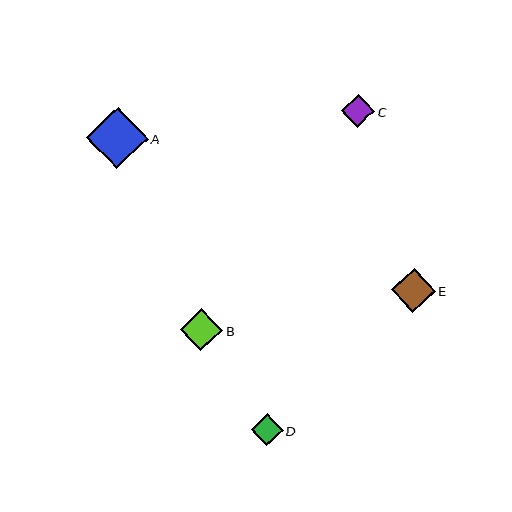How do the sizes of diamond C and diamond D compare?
Diamond C and diamond D are approximately the same size.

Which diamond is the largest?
Diamond A is the largest with a size of approximately 62 pixels.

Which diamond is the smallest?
Diamond D is the smallest with a size of approximately 32 pixels.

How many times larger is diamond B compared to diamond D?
Diamond B is approximately 1.3 times the size of diamond D.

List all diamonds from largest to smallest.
From largest to smallest: A, E, B, C, D.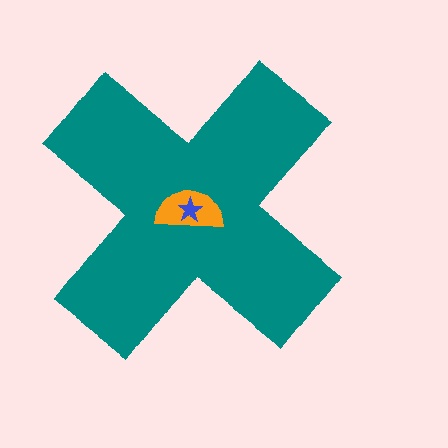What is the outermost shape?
The teal cross.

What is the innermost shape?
The blue star.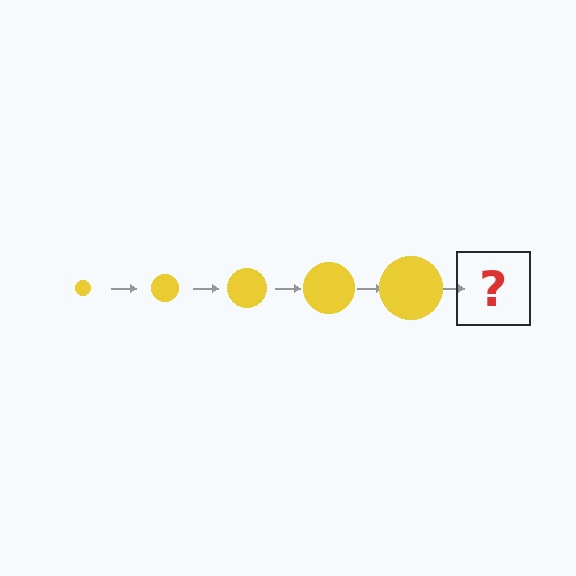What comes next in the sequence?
The next element should be a yellow circle, larger than the previous one.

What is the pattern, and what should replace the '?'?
The pattern is that the circle gets progressively larger each step. The '?' should be a yellow circle, larger than the previous one.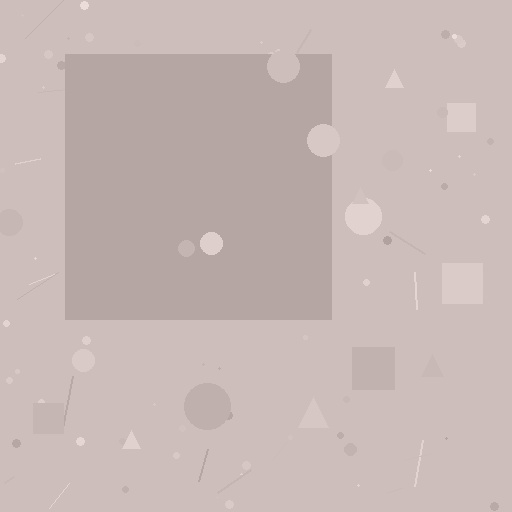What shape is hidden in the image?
A square is hidden in the image.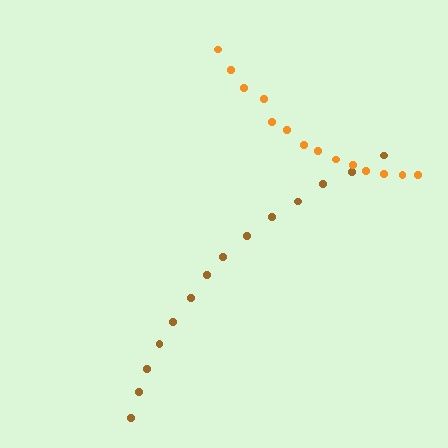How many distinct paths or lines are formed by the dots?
There are 2 distinct paths.